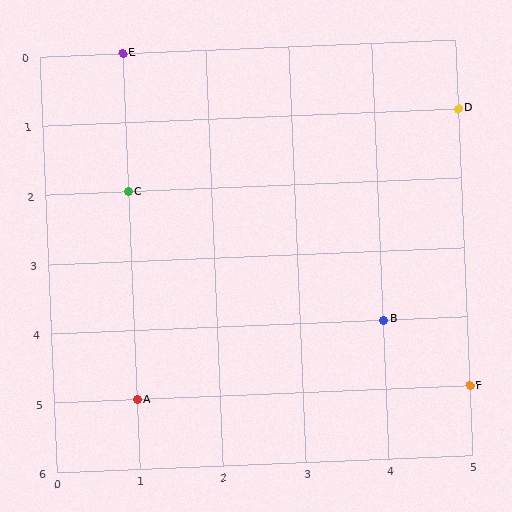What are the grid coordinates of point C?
Point C is at grid coordinates (1, 2).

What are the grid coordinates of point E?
Point E is at grid coordinates (1, 0).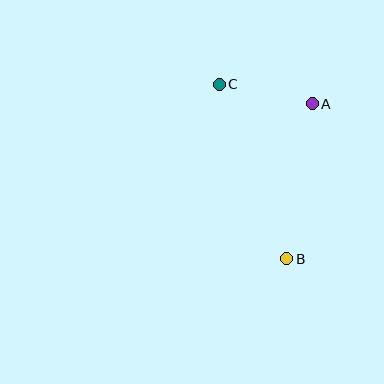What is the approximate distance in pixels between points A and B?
The distance between A and B is approximately 157 pixels.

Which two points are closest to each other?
Points A and C are closest to each other.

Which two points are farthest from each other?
Points B and C are farthest from each other.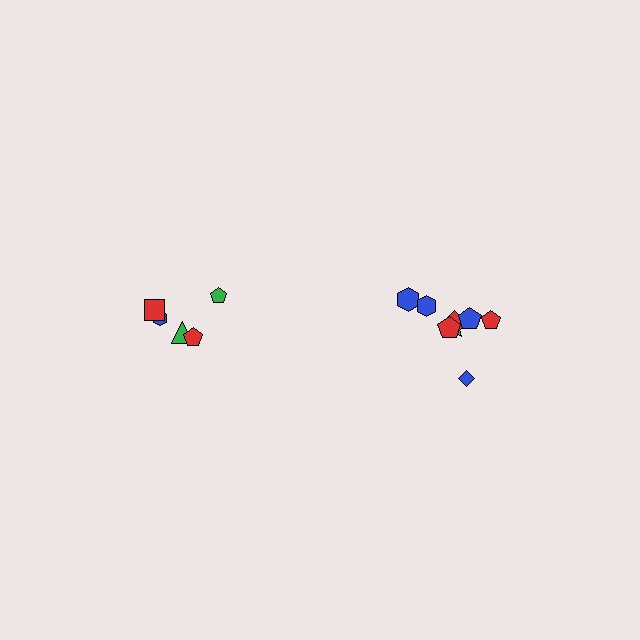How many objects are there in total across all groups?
There are 13 objects.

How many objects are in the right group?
There are 8 objects.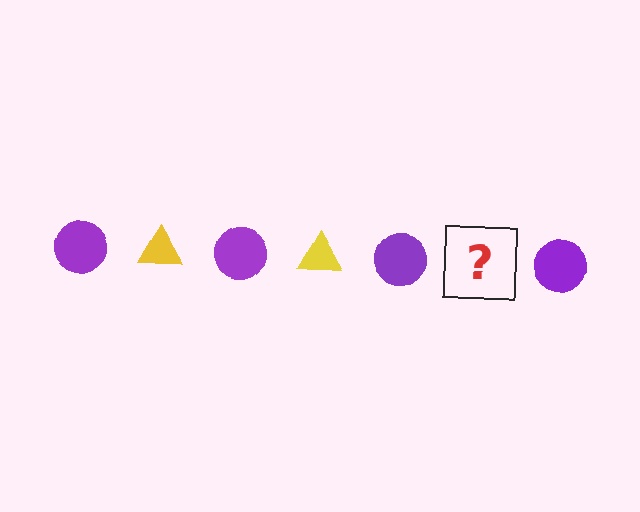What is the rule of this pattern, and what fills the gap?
The rule is that the pattern alternates between purple circle and yellow triangle. The gap should be filled with a yellow triangle.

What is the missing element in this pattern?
The missing element is a yellow triangle.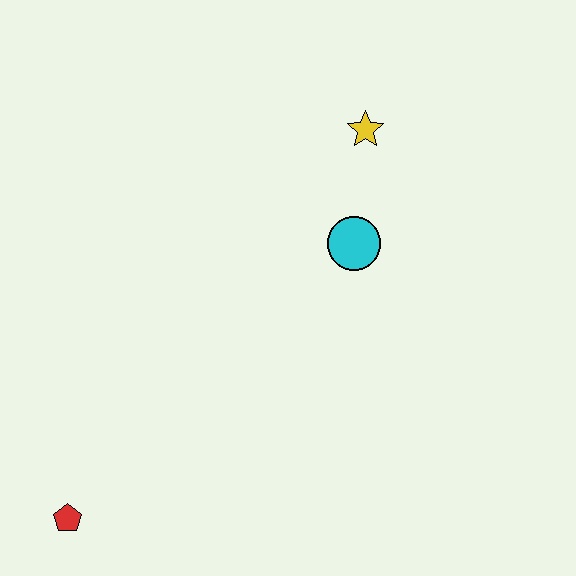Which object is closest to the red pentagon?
The cyan circle is closest to the red pentagon.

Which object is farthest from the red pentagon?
The yellow star is farthest from the red pentagon.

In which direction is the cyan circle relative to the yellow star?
The cyan circle is below the yellow star.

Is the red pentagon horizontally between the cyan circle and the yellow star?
No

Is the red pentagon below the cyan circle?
Yes